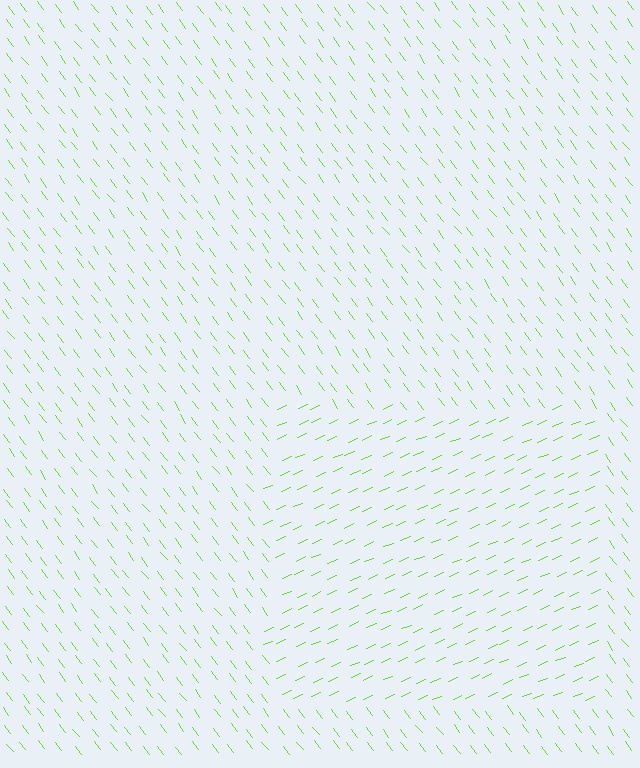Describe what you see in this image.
The image is filled with small lime line segments. A rectangle region in the image has lines oriented differently from the surrounding lines, creating a visible texture boundary.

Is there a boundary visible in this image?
Yes, there is a texture boundary formed by a change in line orientation.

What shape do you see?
I see a rectangle.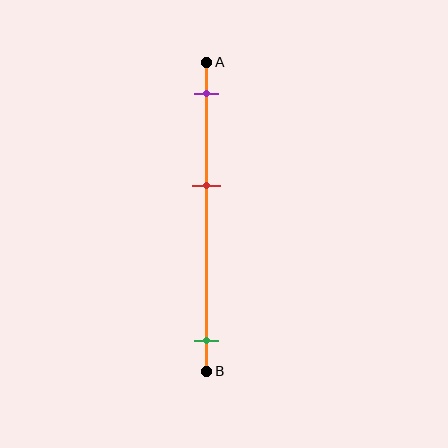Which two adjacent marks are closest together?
The purple and red marks are the closest adjacent pair.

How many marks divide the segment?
There are 3 marks dividing the segment.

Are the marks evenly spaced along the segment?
No, the marks are not evenly spaced.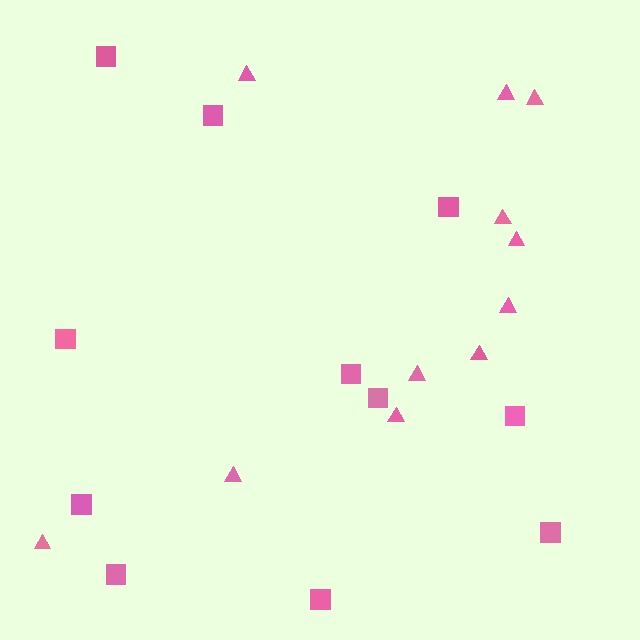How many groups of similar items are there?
There are 2 groups: one group of triangles (11) and one group of squares (11).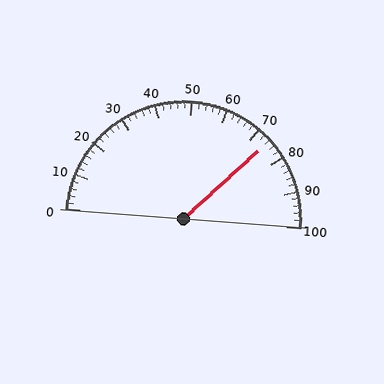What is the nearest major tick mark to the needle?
The nearest major tick mark is 70.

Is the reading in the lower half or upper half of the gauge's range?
The reading is in the upper half of the range (0 to 100).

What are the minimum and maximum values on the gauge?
The gauge ranges from 0 to 100.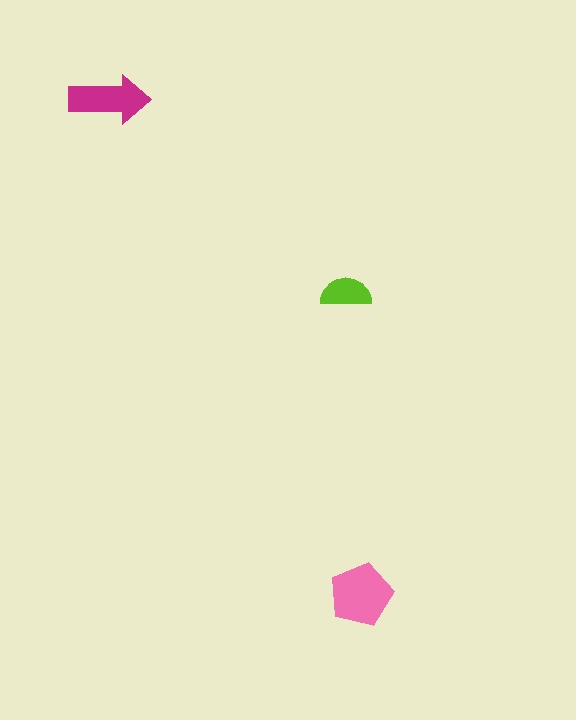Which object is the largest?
The pink pentagon.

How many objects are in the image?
There are 3 objects in the image.